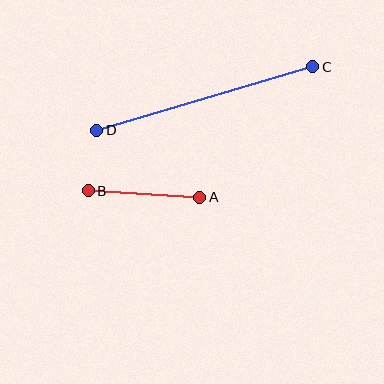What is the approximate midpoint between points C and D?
The midpoint is at approximately (205, 98) pixels.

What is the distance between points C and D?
The distance is approximately 225 pixels.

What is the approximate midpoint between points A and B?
The midpoint is at approximately (144, 194) pixels.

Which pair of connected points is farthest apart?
Points C and D are farthest apart.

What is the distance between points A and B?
The distance is approximately 112 pixels.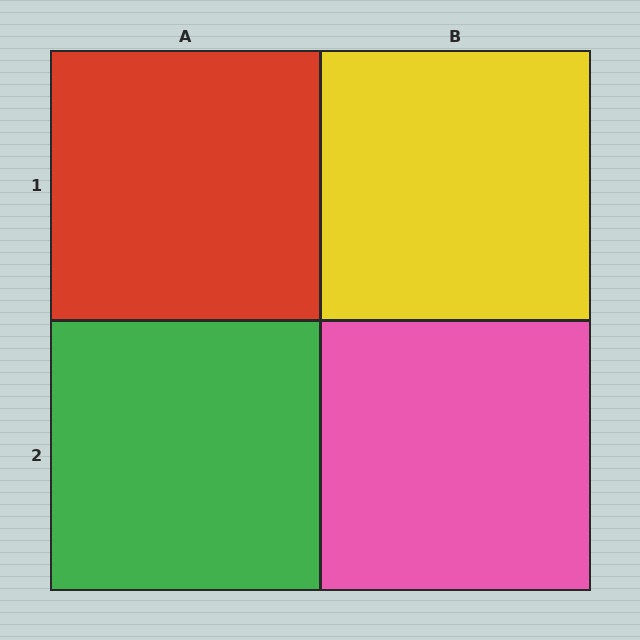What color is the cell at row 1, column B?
Yellow.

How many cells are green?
1 cell is green.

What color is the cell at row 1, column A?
Red.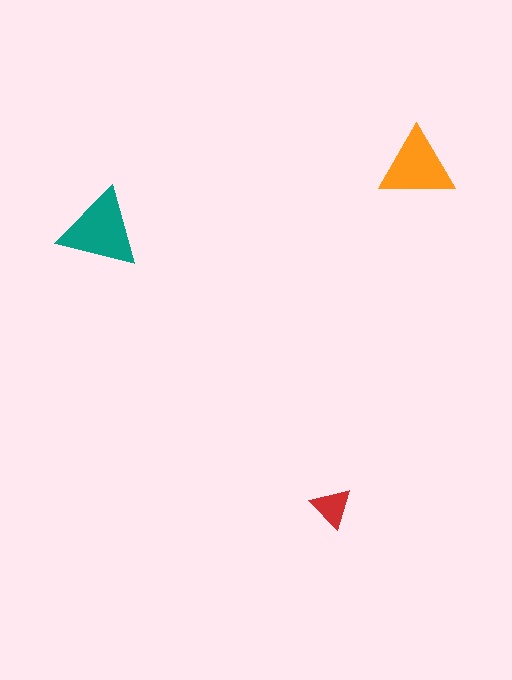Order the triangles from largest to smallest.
the teal one, the orange one, the red one.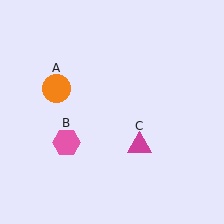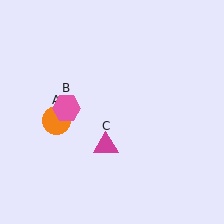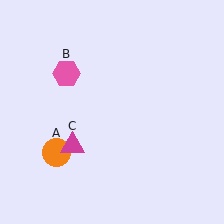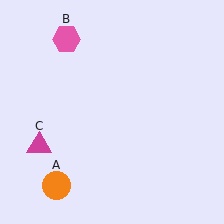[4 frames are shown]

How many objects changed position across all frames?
3 objects changed position: orange circle (object A), pink hexagon (object B), magenta triangle (object C).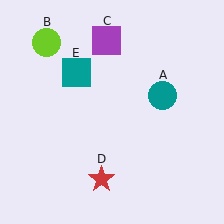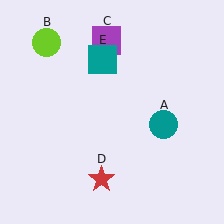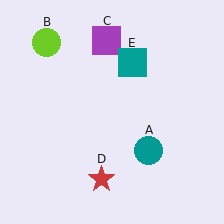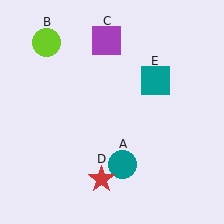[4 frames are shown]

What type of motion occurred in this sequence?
The teal circle (object A), teal square (object E) rotated clockwise around the center of the scene.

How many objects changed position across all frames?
2 objects changed position: teal circle (object A), teal square (object E).